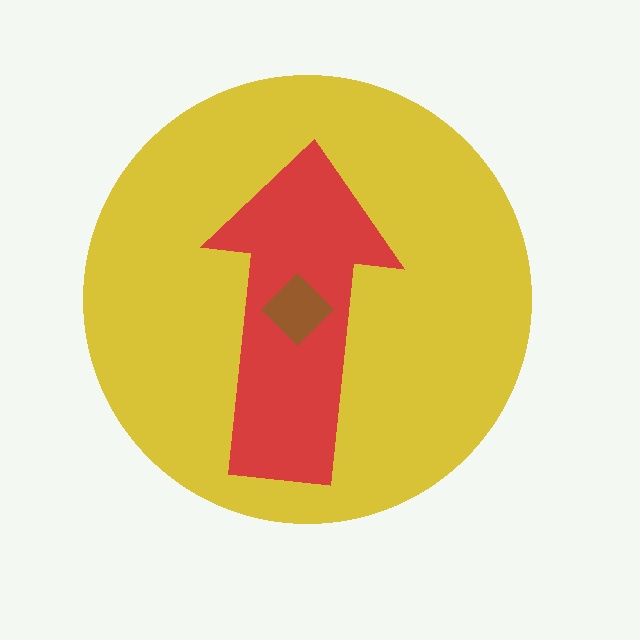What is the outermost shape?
The yellow circle.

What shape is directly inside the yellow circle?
The red arrow.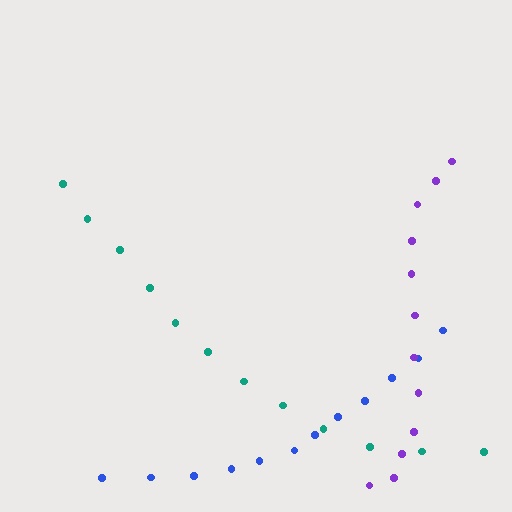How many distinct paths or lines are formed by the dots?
There are 3 distinct paths.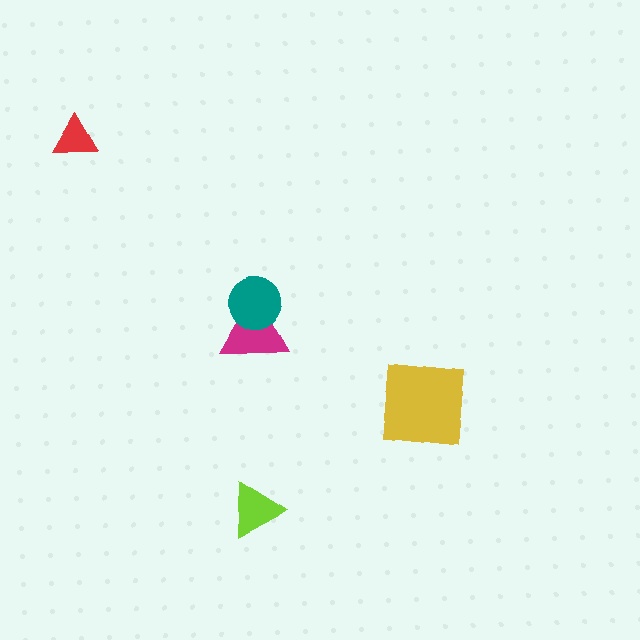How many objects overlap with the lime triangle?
0 objects overlap with the lime triangle.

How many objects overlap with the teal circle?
1 object overlaps with the teal circle.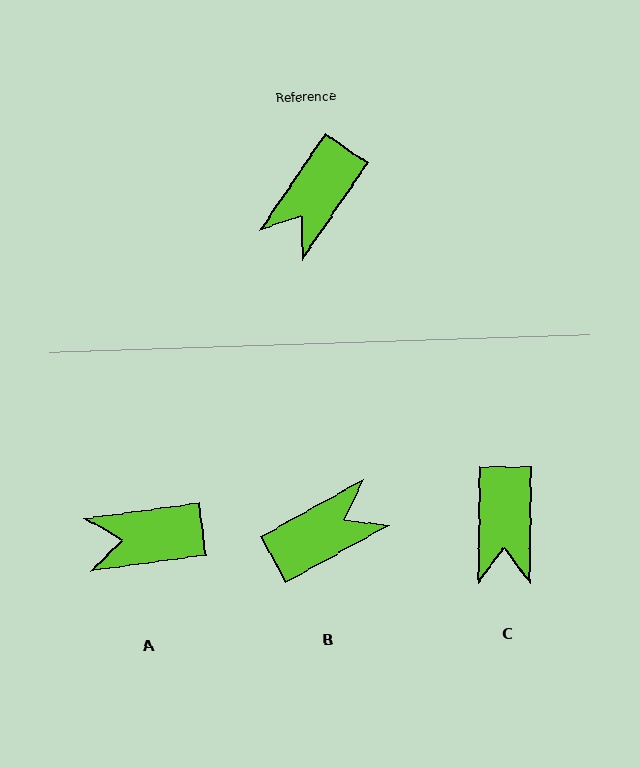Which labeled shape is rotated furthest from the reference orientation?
B, about 153 degrees away.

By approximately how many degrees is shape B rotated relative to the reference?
Approximately 153 degrees counter-clockwise.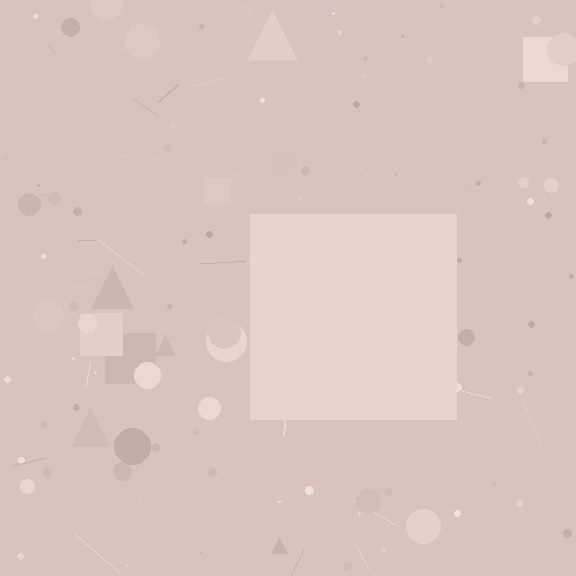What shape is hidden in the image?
A square is hidden in the image.